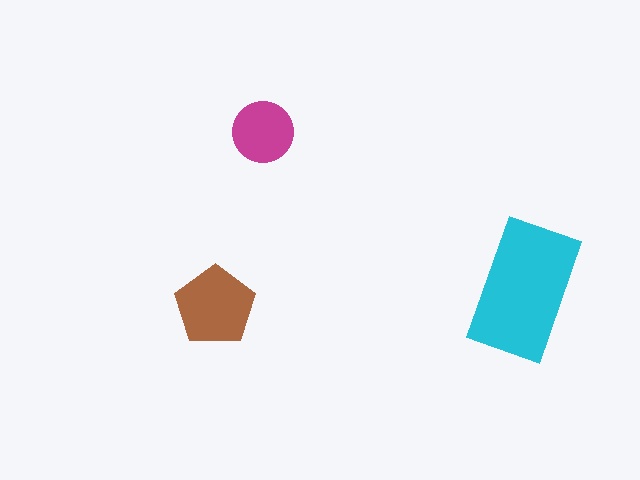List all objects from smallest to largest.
The magenta circle, the brown pentagon, the cyan rectangle.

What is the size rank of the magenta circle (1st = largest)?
3rd.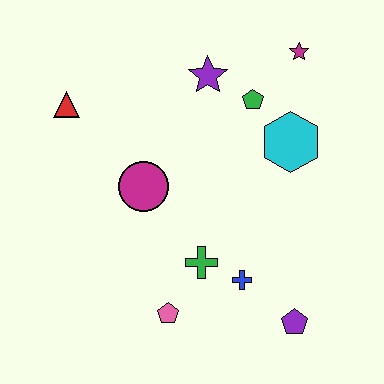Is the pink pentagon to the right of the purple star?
No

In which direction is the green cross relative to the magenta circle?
The green cross is below the magenta circle.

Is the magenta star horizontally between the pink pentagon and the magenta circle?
No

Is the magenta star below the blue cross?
No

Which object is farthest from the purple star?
The purple pentagon is farthest from the purple star.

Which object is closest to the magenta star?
The green pentagon is closest to the magenta star.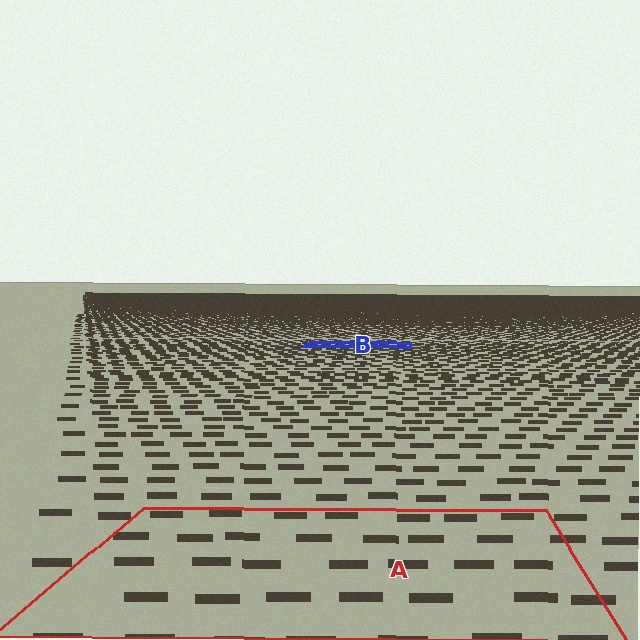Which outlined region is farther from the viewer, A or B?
Region B is farther from the viewer — the texture elements inside it appear smaller and more densely packed.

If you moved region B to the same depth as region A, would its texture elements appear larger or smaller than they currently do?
They would appear larger. At a closer depth, the same texture elements are projected at a bigger on-screen size.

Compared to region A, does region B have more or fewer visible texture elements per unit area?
Region B has more texture elements per unit area — they are packed more densely because it is farther away.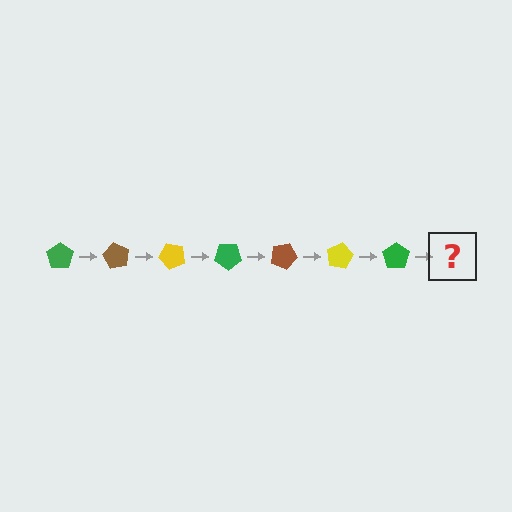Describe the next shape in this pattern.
It should be a brown pentagon, rotated 420 degrees from the start.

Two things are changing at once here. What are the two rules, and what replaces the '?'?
The two rules are that it rotates 60 degrees each step and the color cycles through green, brown, and yellow. The '?' should be a brown pentagon, rotated 420 degrees from the start.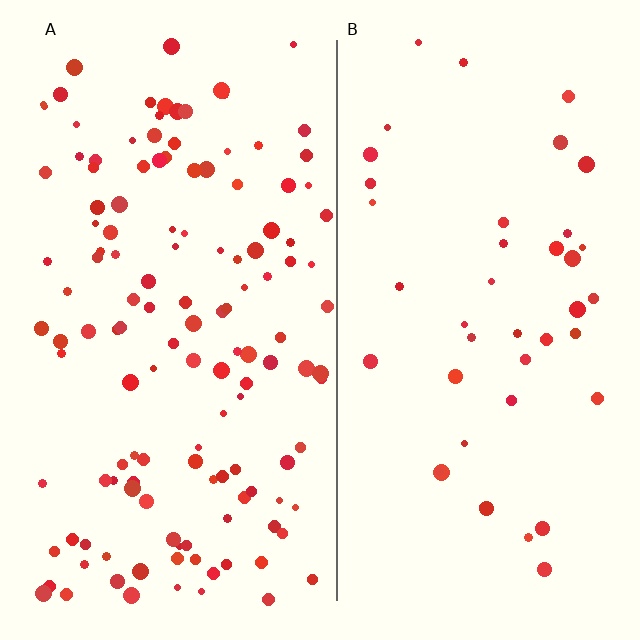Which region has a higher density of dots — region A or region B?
A (the left).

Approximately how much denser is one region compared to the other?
Approximately 3.1× — region A over region B.